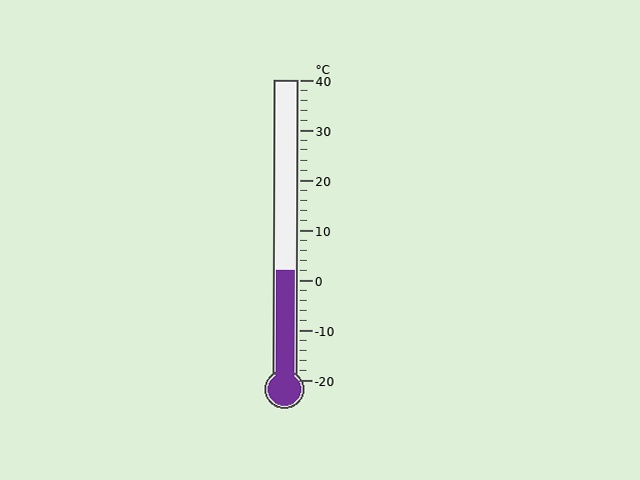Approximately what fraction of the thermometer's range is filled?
The thermometer is filled to approximately 35% of its range.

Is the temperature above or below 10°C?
The temperature is below 10°C.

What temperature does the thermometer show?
The thermometer shows approximately 2°C.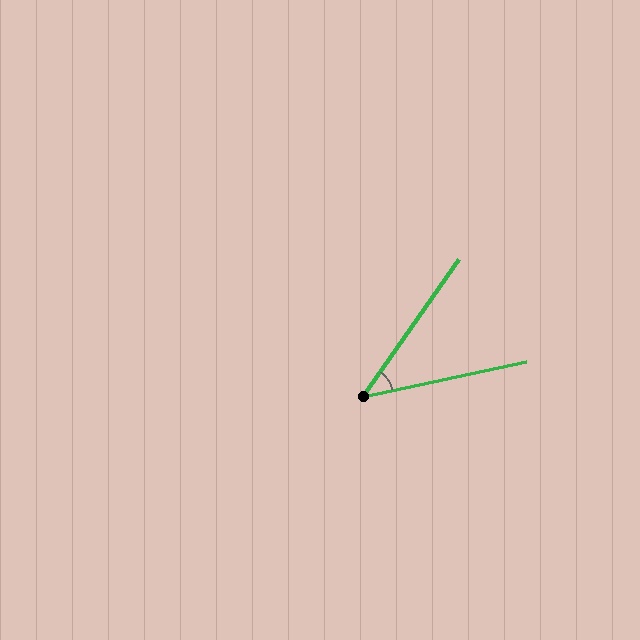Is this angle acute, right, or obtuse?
It is acute.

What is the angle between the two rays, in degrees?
Approximately 43 degrees.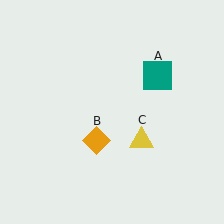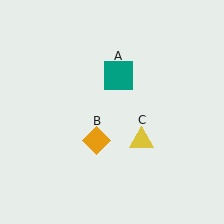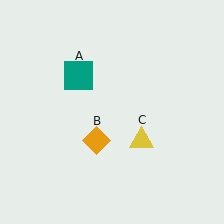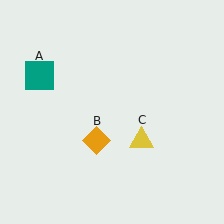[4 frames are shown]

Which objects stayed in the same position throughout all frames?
Orange diamond (object B) and yellow triangle (object C) remained stationary.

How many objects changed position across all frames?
1 object changed position: teal square (object A).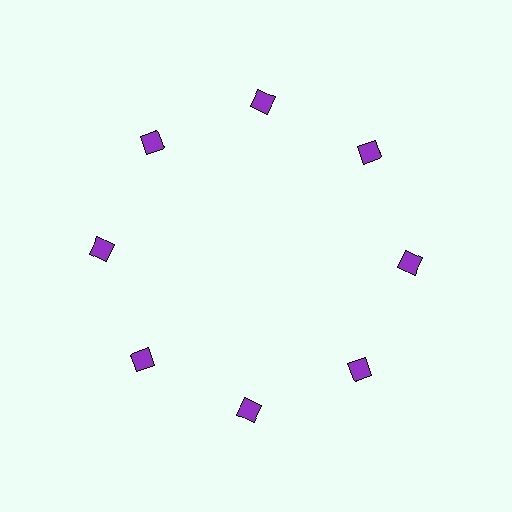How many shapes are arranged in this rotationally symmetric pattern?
There are 8 shapes, arranged in 8 groups of 1.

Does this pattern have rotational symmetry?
Yes, this pattern has 8-fold rotational symmetry. It looks the same after rotating 45 degrees around the center.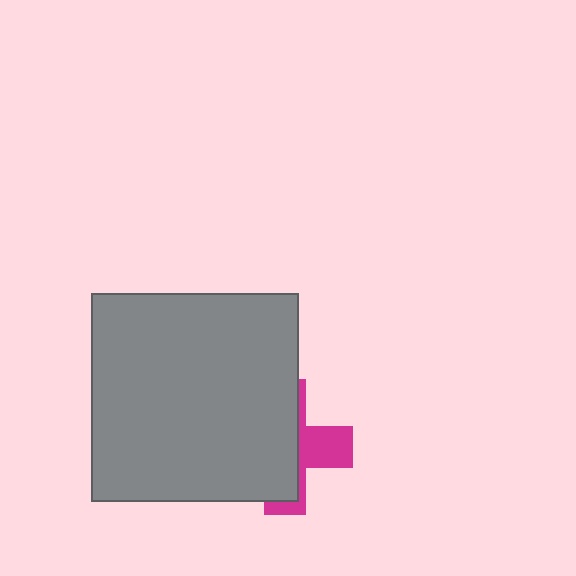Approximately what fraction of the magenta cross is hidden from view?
Roughly 65% of the magenta cross is hidden behind the gray square.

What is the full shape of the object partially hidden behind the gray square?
The partially hidden object is a magenta cross.